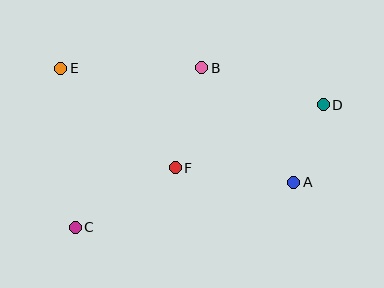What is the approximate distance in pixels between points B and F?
The distance between B and F is approximately 103 pixels.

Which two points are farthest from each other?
Points C and D are farthest from each other.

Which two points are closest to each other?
Points A and D are closest to each other.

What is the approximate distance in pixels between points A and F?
The distance between A and F is approximately 120 pixels.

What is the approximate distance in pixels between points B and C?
The distance between B and C is approximately 203 pixels.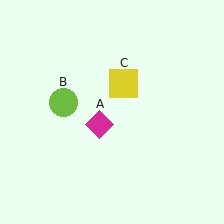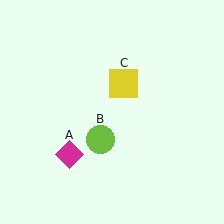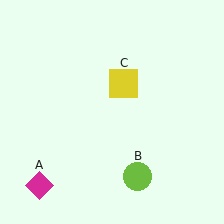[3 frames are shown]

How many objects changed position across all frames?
2 objects changed position: magenta diamond (object A), lime circle (object B).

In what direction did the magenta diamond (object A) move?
The magenta diamond (object A) moved down and to the left.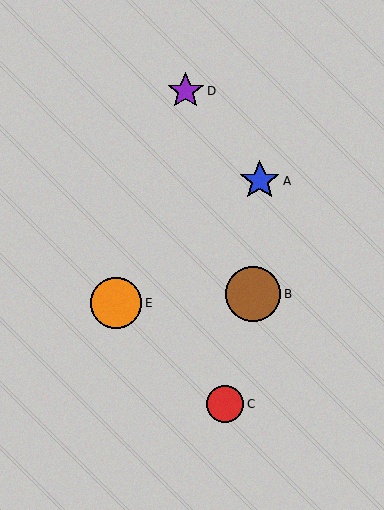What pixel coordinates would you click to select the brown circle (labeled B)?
Click at (253, 294) to select the brown circle B.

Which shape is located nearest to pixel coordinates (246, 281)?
The brown circle (labeled B) at (253, 294) is nearest to that location.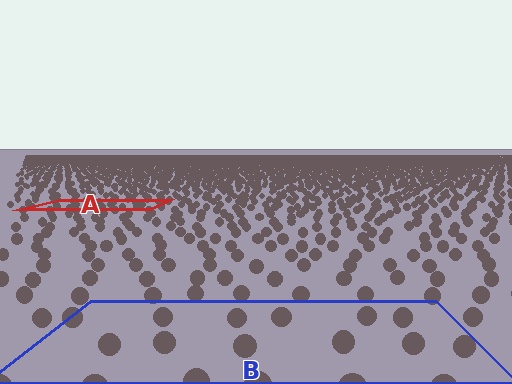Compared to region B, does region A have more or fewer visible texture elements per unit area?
Region A has more texture elements per unit area — they are packed more densely because it is farther away.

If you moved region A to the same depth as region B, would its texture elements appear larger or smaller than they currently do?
They would appear larger. At a closer depth, the same texture elements are projected at a bigger on-screen size.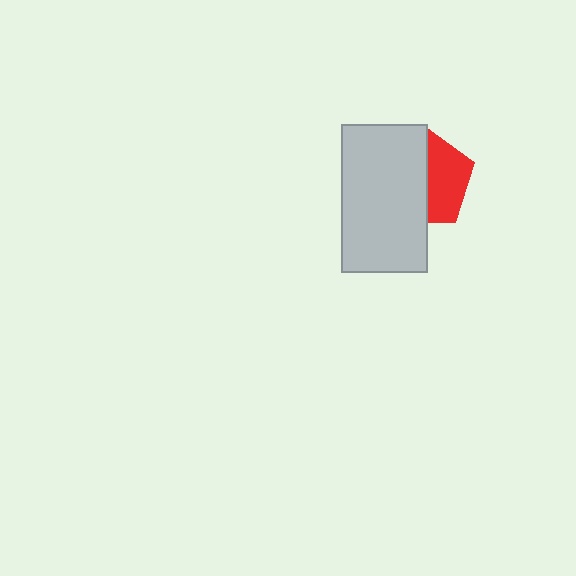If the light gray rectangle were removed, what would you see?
You would see the complete red pentagon.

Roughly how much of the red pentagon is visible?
A small part of it is visible (roughly 45%).